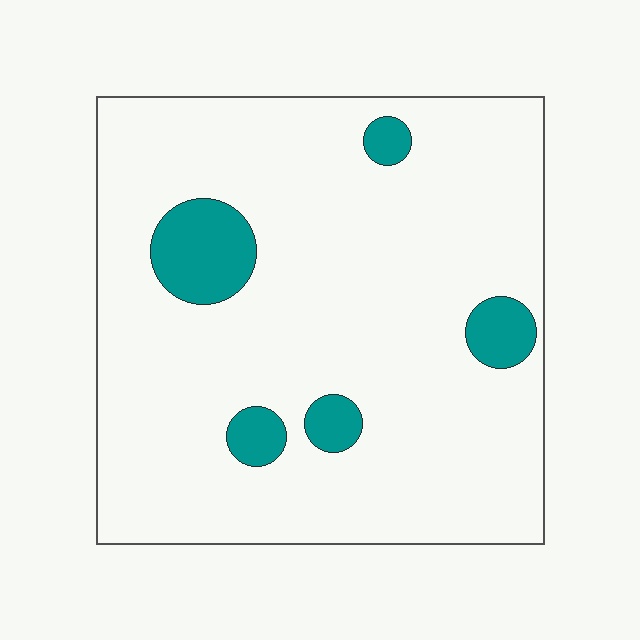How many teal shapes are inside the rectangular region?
5.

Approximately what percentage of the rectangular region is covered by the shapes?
Approximately 10%.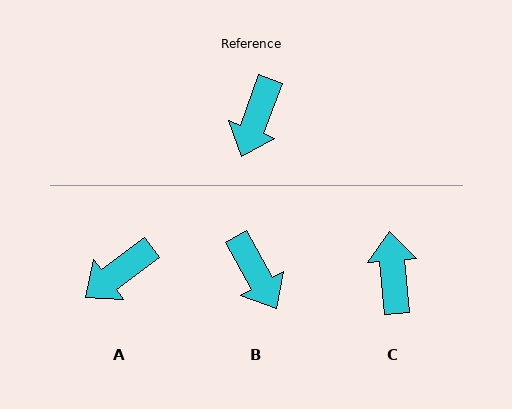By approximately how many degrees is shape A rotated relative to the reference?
Approximately 33 degrees clockwise.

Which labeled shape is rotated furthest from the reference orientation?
C, about 155 degrees away.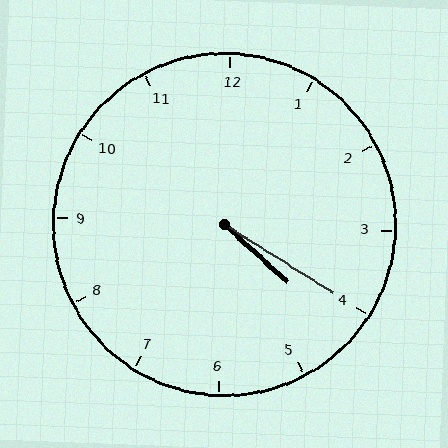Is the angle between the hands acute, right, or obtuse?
It is acute.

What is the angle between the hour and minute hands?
Approximately 10 degrees.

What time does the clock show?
4:20.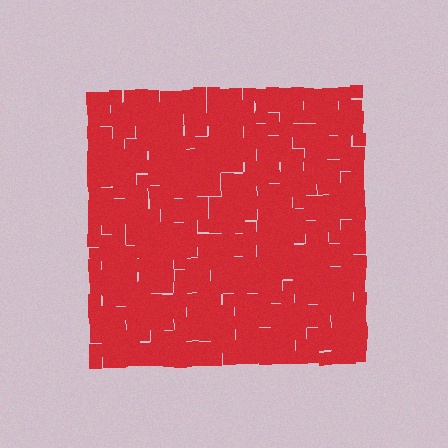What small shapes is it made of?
It is made of small squares.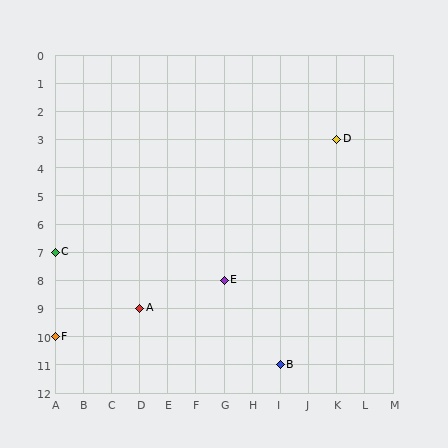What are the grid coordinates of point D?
Point D is at grid coordinates (K, 3).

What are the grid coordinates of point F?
Point F is at grid coordinates (A, 10).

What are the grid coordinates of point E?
Point E is at grid coordinates (G, 8).